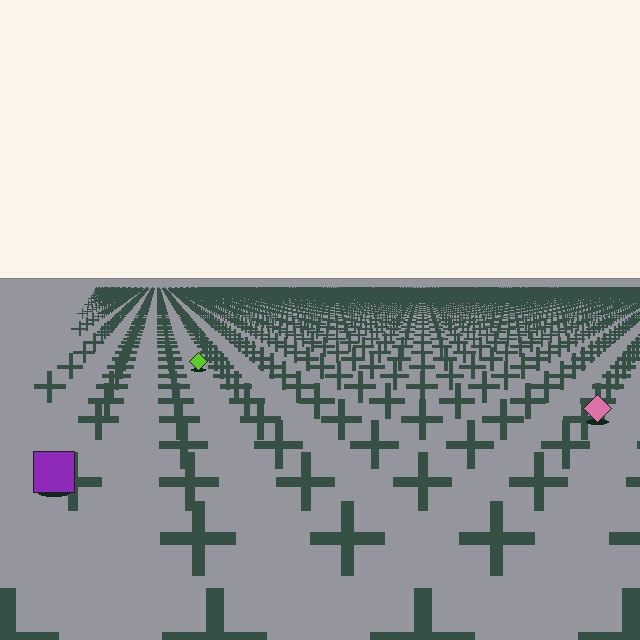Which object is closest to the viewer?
The purple square is closest. The texture marks near it are larger and more spread out.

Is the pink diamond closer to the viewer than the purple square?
No. The purple square is closer — you can tell from the texture gradient: the ground texture is coarser near it.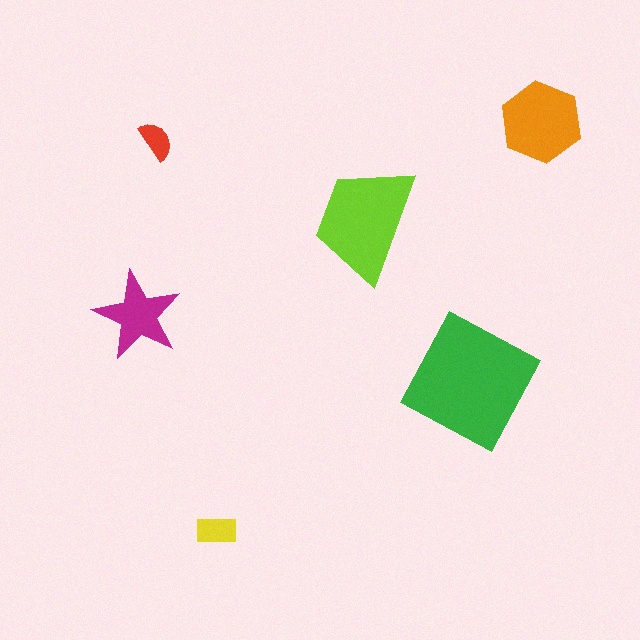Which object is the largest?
The green square.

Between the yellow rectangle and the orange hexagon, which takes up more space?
The orange hexagon.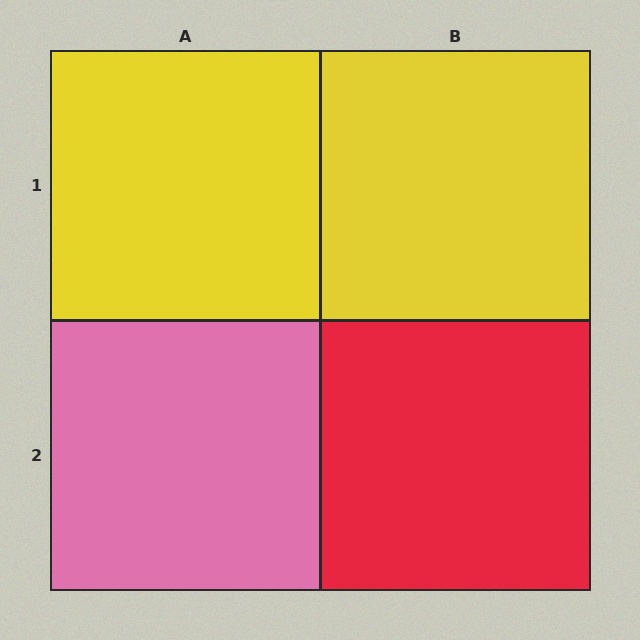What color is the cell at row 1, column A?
Yellow.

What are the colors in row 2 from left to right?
Pink, red.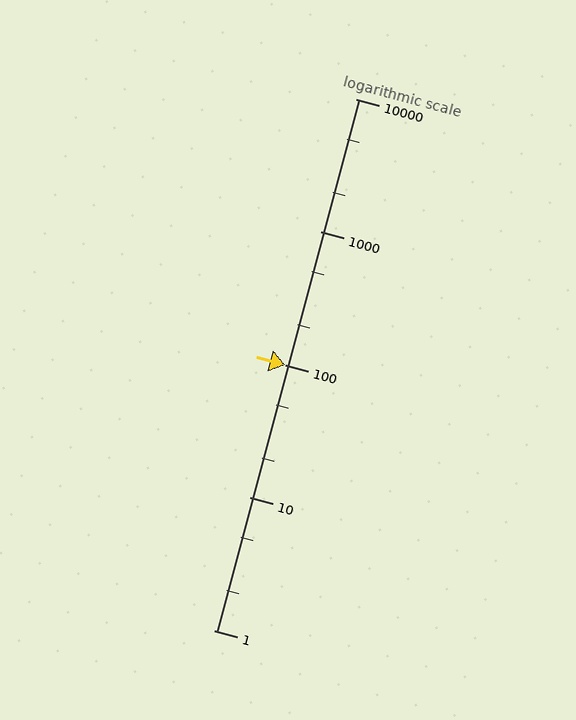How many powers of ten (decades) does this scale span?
The scale spans 4 decades, from 1 to 10000.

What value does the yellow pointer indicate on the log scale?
The pointer indicates approximately 99.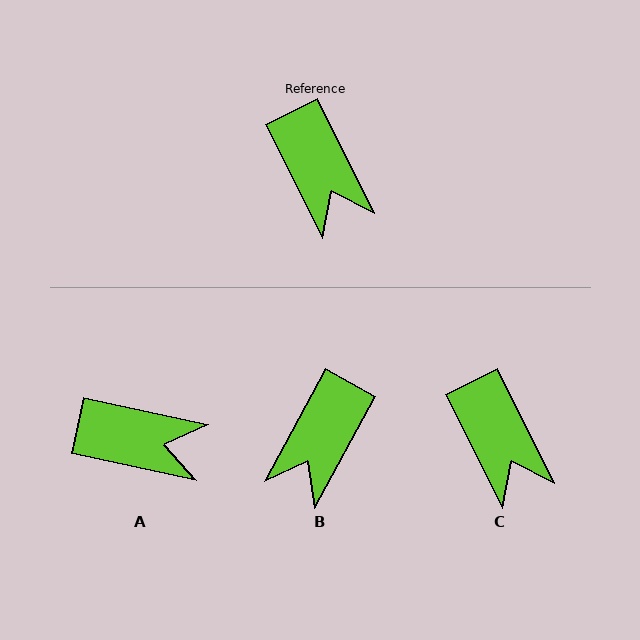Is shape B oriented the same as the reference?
No, it is off by about 55 degrees.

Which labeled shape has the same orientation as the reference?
C.